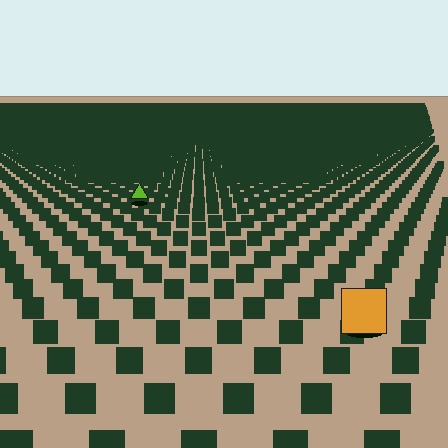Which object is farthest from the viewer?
The lime triangle is farthest from the viewer. It appears smaller and the ground texture around it is denser.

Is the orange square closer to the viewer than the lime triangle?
Yes. The orange square is closer — you can tell from the texture gradient: the ground texture is coarser near it.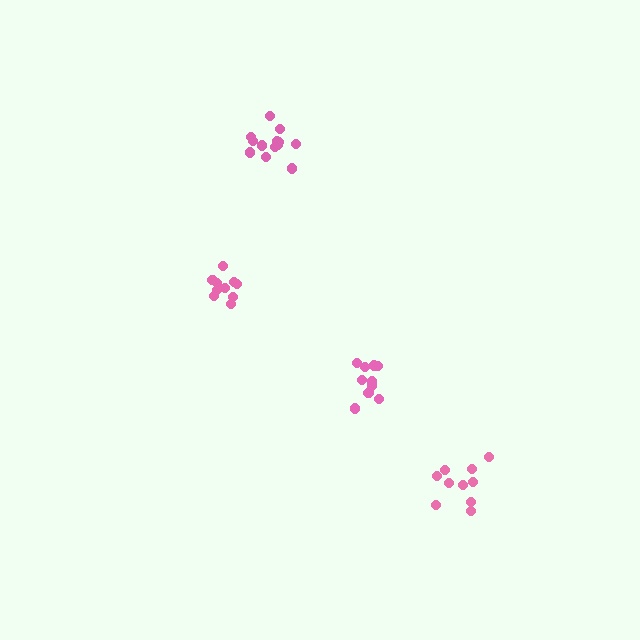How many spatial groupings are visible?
There are 4 spatial groupings.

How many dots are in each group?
Group 1: 10 dots, Group 2: 10 dots, Group 3: 13 dots, Group 4: 10 dots (43 total).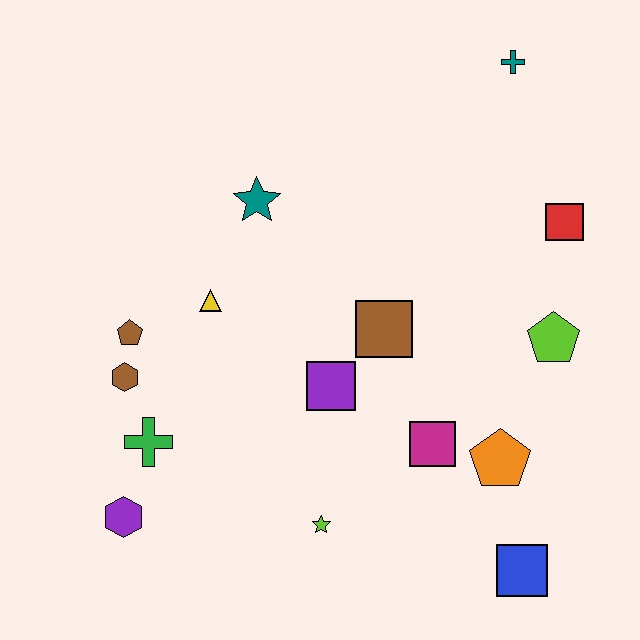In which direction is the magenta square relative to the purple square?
The magenta square is to the right of the purple square.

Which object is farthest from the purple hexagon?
The teal cross is farthest from the purple hexagon.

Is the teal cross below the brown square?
No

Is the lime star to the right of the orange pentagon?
No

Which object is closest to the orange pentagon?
The magenta square is closest to the orange pentagon.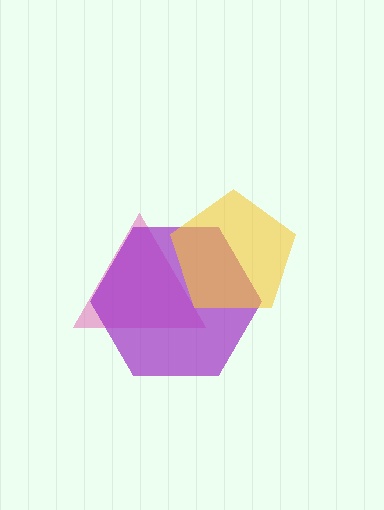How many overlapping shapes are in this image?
There are 3 overlapping shapes in the image.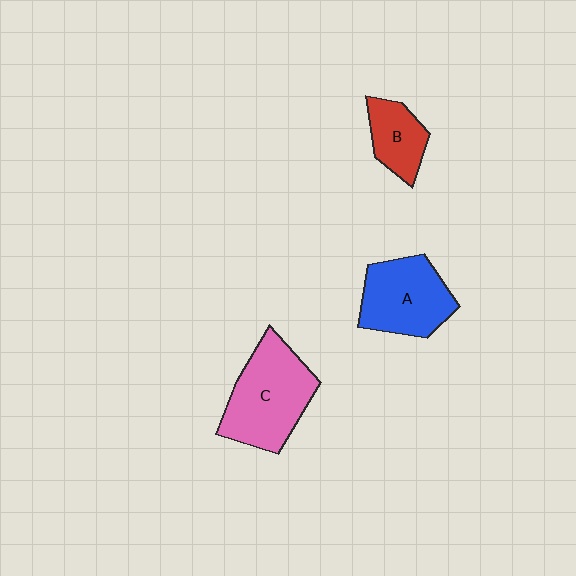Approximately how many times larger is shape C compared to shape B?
Approximately 2.0 times.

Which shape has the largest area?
Shape C (pink).